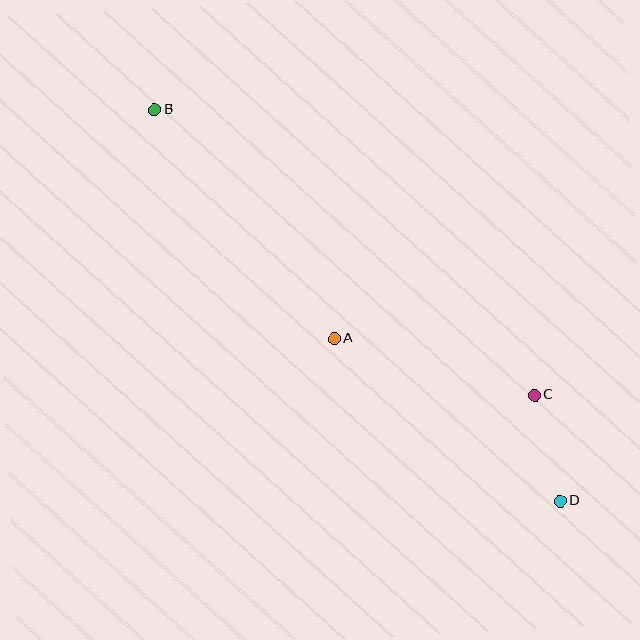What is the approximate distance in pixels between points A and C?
The distance between A and C is approximately 208 pixels.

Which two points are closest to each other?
Points C and D are closest to each other.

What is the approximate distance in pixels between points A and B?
The distance between A and B is approximately 291 pixels.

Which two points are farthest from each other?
Points B and D are farthest from each other.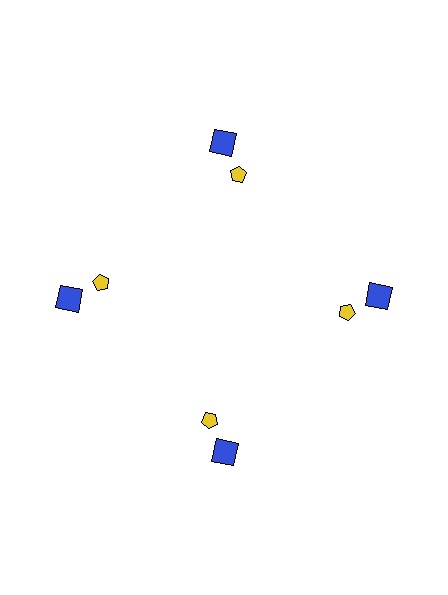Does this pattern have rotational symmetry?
Yes, this pattern has 4-fold rotational symmetry. It looks the same after rotating 90 degrees around the center.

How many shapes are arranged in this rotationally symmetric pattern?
There are 8 shapes, arranged in 4 groups of 2.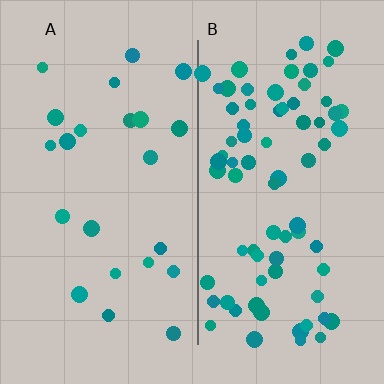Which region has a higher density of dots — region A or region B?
B (the right).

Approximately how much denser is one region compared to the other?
Approximately 3.4× — region B over region A.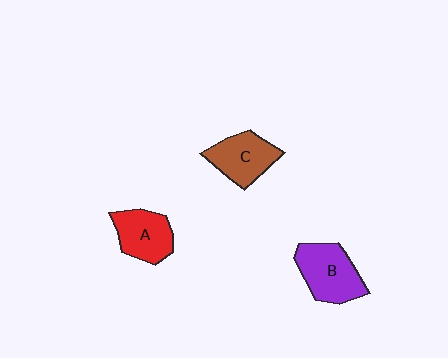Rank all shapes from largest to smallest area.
From largest to smallest: B (purple), C (brown), A (red).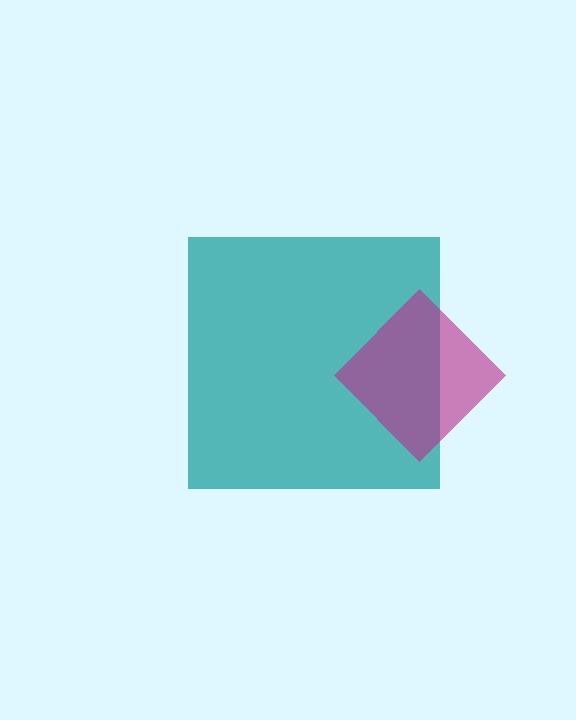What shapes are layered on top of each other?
The layered shapes are: a teal square, a magenta diamond.